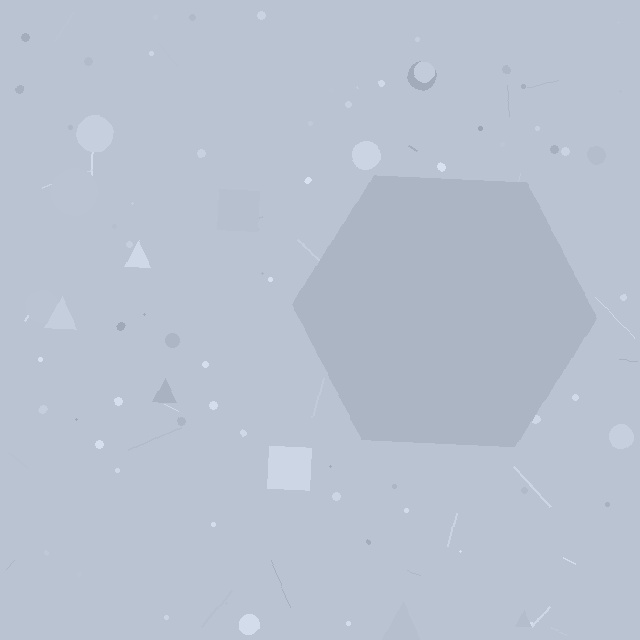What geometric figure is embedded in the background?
A hexagon is embedded in the background.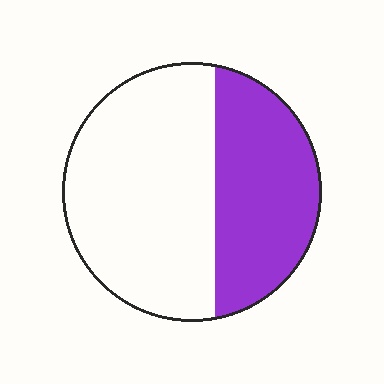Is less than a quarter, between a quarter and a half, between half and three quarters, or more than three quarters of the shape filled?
Between a quarter and a half.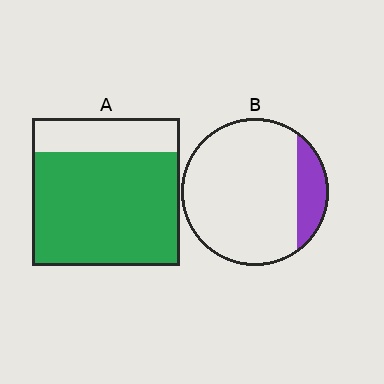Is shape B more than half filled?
No.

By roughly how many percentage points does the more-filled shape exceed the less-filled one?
By roughly 60 percentage points (A over B).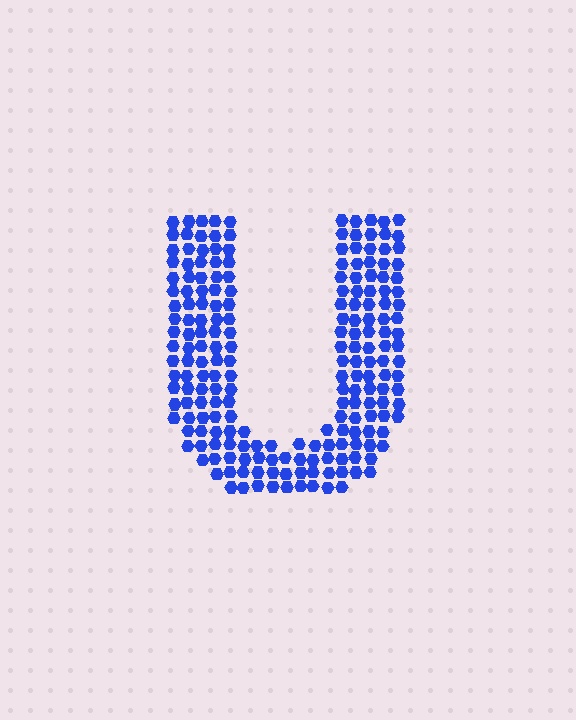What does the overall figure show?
The overall figure shows the letter U.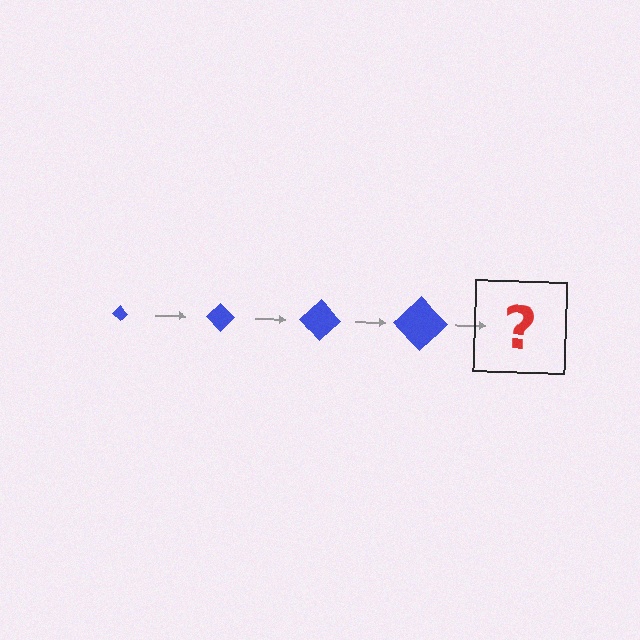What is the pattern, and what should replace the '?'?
The pattern is that the diamond gets progressively larger each step. The '?' should be a blue diamond, larger than the previous one.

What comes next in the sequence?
The next element should be a blue diamond, larger than the previous one.